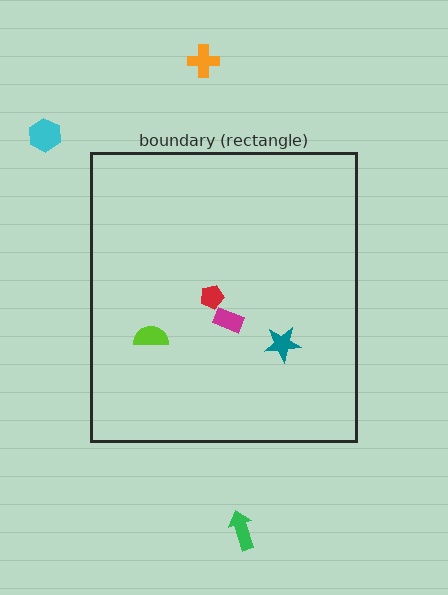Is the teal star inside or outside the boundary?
Inside.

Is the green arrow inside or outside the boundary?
Outside.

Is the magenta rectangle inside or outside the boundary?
Inside.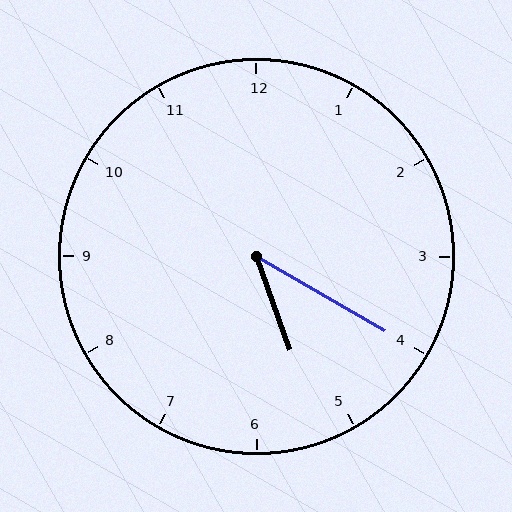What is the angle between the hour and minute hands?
Approximately 40 degrees.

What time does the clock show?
5:20.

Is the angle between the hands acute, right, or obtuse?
It is acute.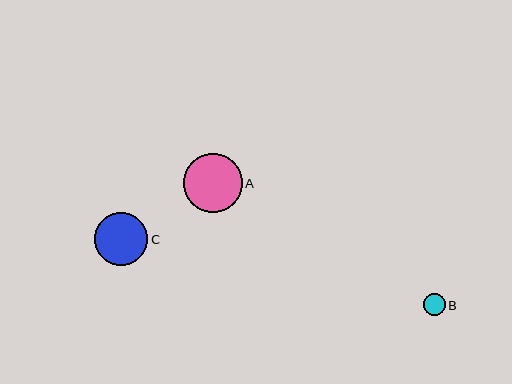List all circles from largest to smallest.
From largest to smallest: A, C, B.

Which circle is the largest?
Circle A is the largest with a size of approximately 59 pixels.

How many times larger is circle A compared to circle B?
Circle A is approximately 2.6 times the size of circle B.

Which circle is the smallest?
Circle B is the smallest with a size of approximately 22 pixels.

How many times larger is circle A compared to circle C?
Circle A is approximately 1.1 times the size of circle C.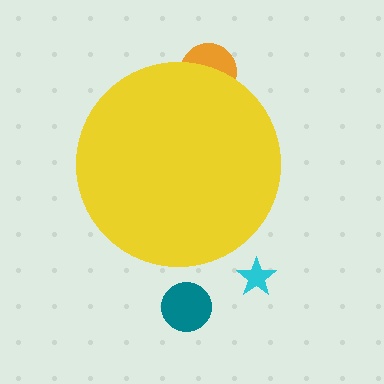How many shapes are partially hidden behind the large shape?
1 shape is partially hidden.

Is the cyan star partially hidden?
No, the cyan star is fully visible.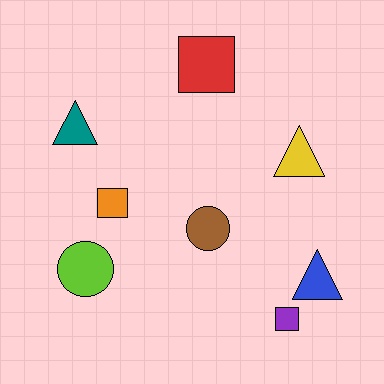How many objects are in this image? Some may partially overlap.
There are 8 objects.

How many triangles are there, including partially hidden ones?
There are 3 triangles.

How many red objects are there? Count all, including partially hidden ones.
There is 1 red object.